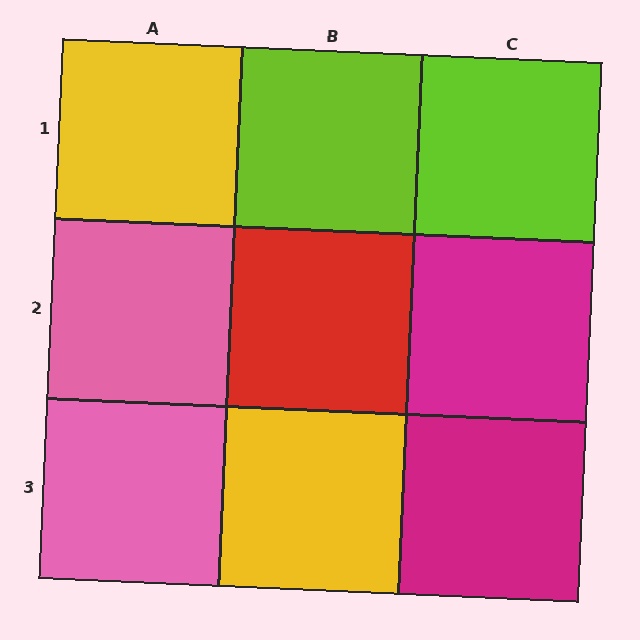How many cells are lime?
2 cells are lime.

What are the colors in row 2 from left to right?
Pink, red, magenta.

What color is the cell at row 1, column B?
Lime.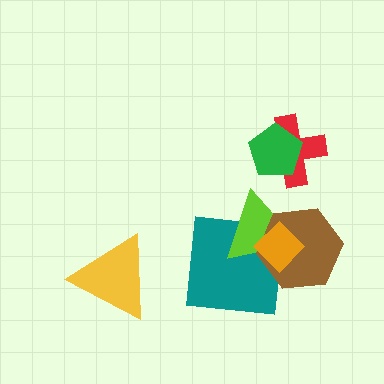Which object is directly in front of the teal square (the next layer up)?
The lime triangle is directly in front of the teal square.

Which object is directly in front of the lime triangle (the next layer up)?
The brown hexagon is directly in front of the lime triangle.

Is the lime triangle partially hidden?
Yes, it is partially covered by another shape.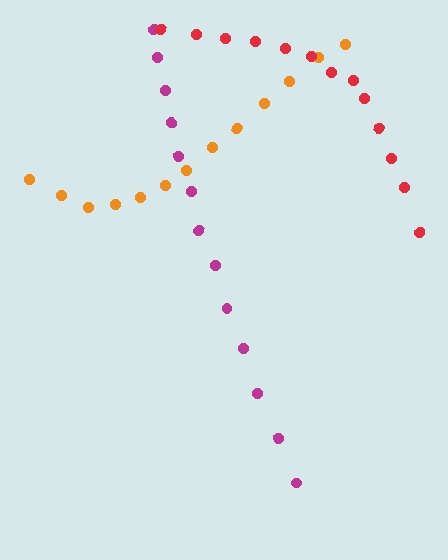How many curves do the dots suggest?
There are 3 distinct paths.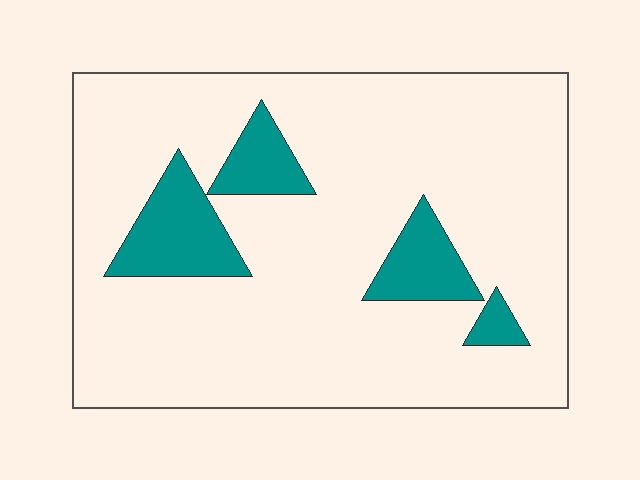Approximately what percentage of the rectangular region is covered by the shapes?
Approximately 15%.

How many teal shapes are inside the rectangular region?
4.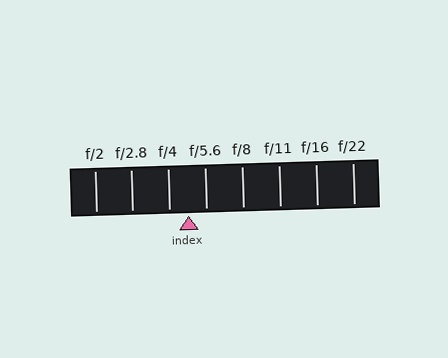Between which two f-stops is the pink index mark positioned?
The index mark is between f/4 and f/5.6.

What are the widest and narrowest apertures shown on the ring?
The widest aperture shown is f/2 and the narrowest is f/22.